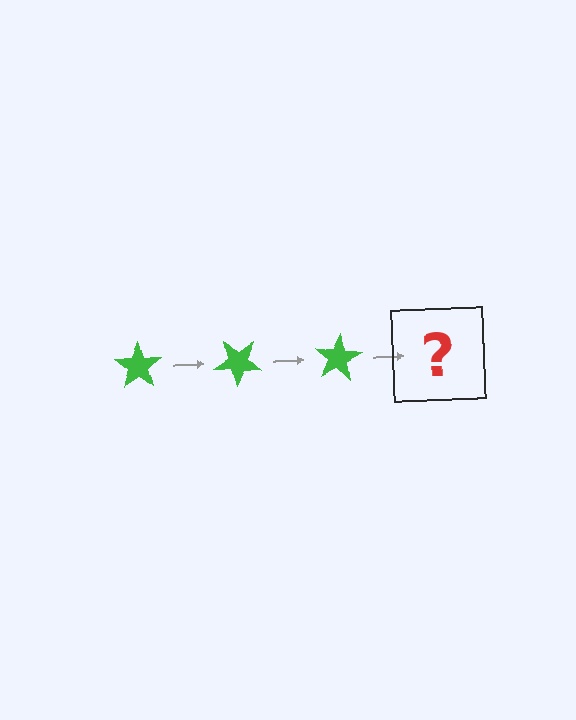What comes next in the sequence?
The next element should be a green star rotated 120 degrees.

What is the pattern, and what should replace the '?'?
The pattern is that the star rotates 40 degrees each step. The '?' should be a green star rotated 120 degrees.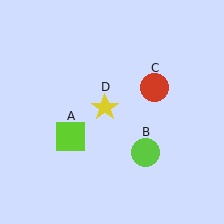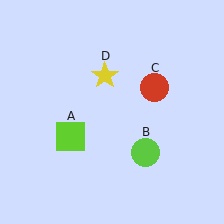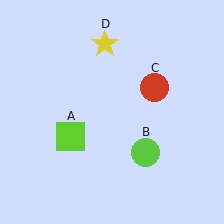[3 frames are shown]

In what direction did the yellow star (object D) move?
The yellow star (object D) moved up.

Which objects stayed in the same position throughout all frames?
Lime square (object A) and lime circle (object B) and red circle (object C) remained stationary.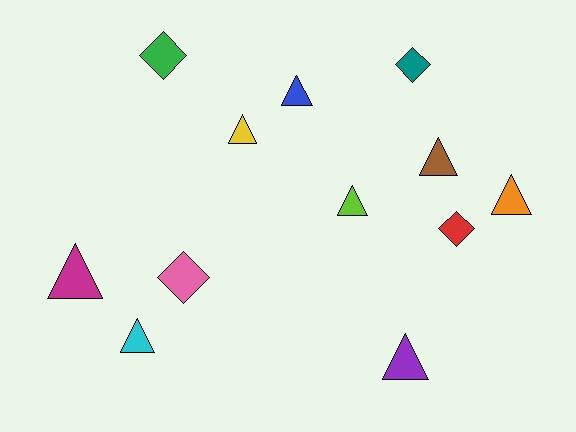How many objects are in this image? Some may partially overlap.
There are 12 objects.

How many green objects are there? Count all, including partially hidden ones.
There is 1 green object.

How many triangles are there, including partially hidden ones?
There are 8 triangles.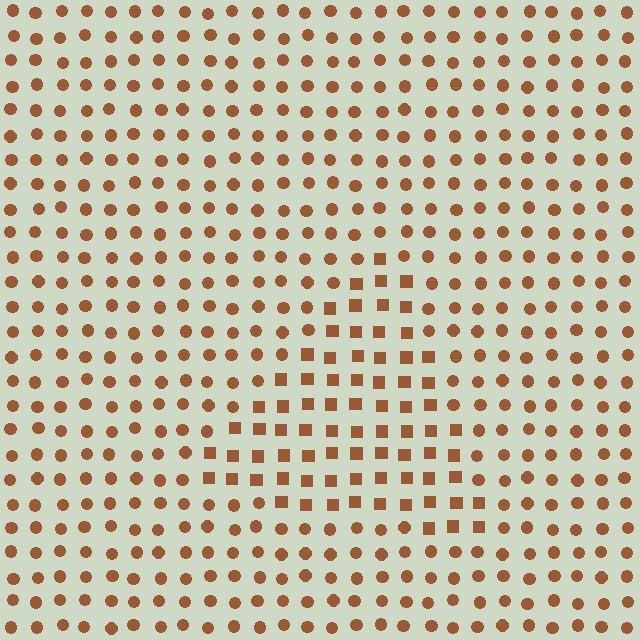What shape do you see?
I see a triangle.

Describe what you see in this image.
The image is filled with small brown elements arranged in a uniform grid. A triangle-shaped region contains squares, while the surrounding area contains circles. The boundary is defined purely by the change in element shape.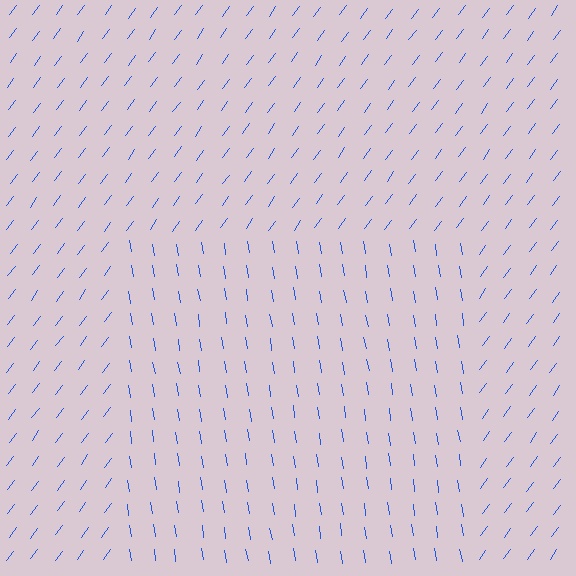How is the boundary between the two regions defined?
The boundary is defined purely by a change in line orientation (approximately 45 degrees difference). All lines are the same color and thickness.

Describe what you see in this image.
The image is filled with small blue line segments. A rectangle region in the image has lines oriented differently from the surrounding lines, creating a visible texture boundary.